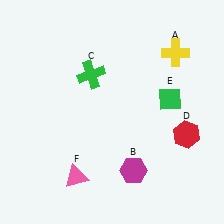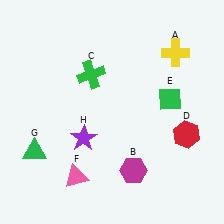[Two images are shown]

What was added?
A green triangle (G), a purple star (H) were added in Image 2.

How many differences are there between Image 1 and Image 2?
There are 2 differences between the two images.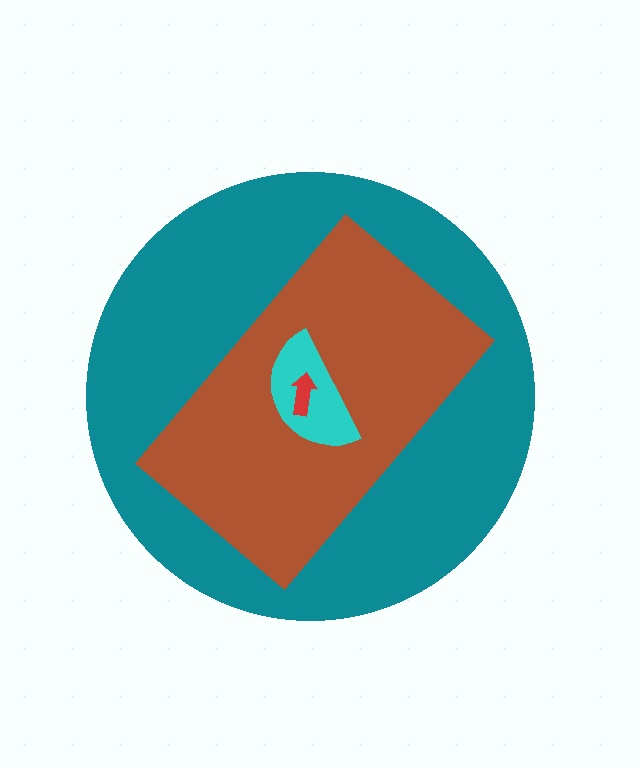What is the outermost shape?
The teal circle.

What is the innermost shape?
The red arrow.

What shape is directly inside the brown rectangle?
The cyan semicircle.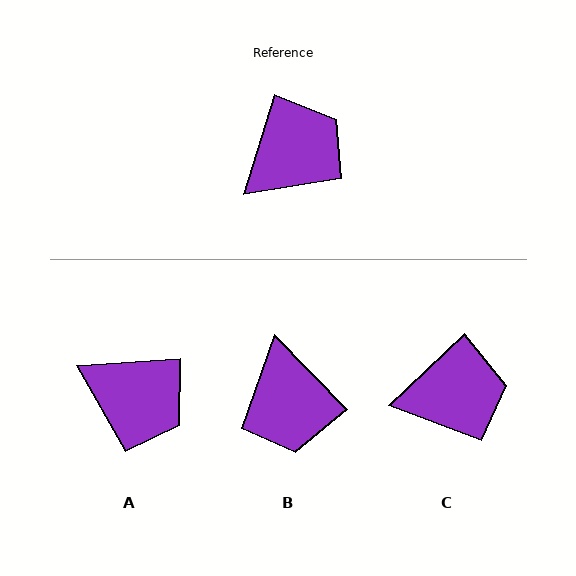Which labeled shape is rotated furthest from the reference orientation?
B, about 119 degrees away.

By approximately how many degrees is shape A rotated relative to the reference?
Approximately 69 degrees clockwise.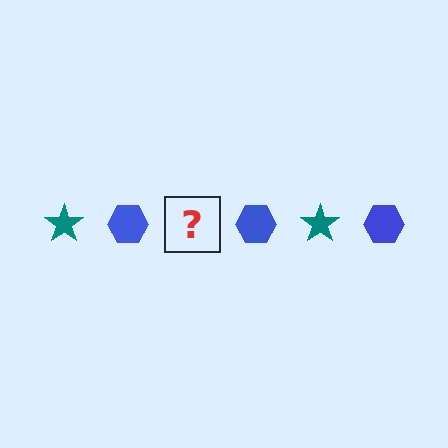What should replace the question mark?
The question mark should be replaced with a teal star.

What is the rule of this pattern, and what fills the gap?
The rule is that the pattern alternates between teal star and blue hexagon. The gap should be filled with a teal star.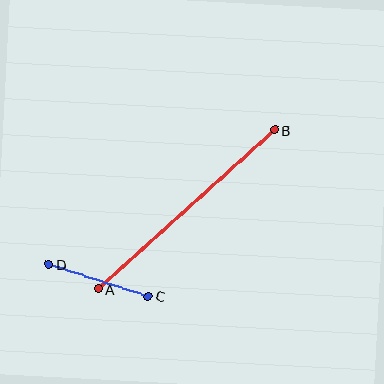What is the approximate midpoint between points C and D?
The midpoint is at approximately (98, 280) pixels.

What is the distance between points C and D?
The distance is approximately 104 pixels.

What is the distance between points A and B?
The distance is approximately 238 pixels.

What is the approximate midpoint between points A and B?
The midpoint is at approximately (186, 210) pixels.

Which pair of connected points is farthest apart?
Points A and B are farthest apart.